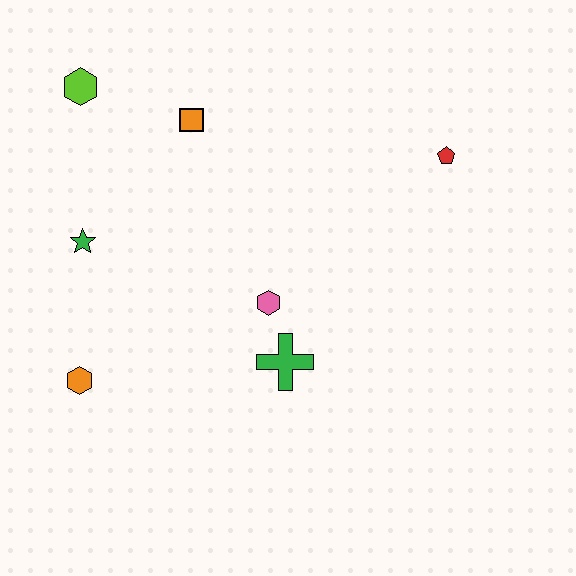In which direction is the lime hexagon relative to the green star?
The lime hexagon is above the green star.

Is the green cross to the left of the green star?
No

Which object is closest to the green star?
The orange hexagon is closest to the green star.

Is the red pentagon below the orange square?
Yes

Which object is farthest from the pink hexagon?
The lime hexagon is farthest from the pink hexagon.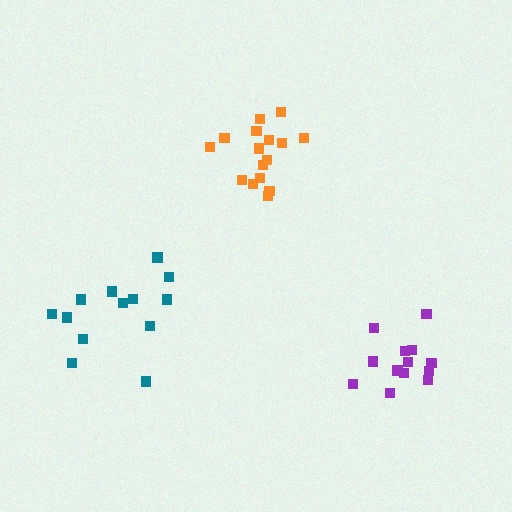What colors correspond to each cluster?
The clusters are colored: orange, purple, teal.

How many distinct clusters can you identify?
There are 3 distinct clusters.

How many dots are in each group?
Group 1: 16 dots, Group 2: 13 dots, Group 3: 13 dots (42 total).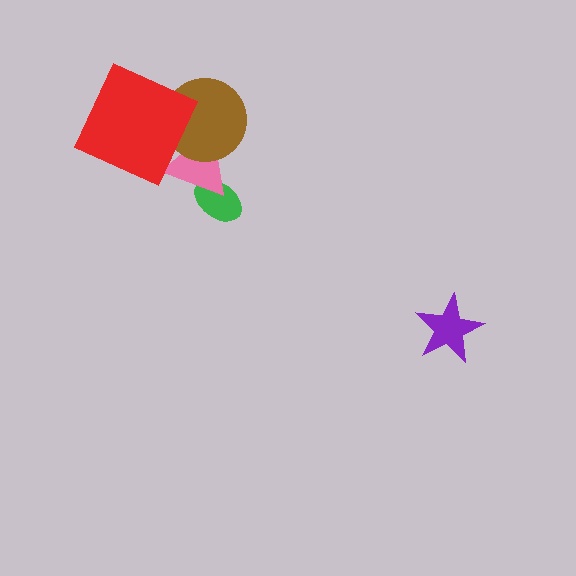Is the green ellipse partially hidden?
Yes, it is partially covered by another shape.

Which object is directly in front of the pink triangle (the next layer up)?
The brown circle is directly in front of the pink triangle.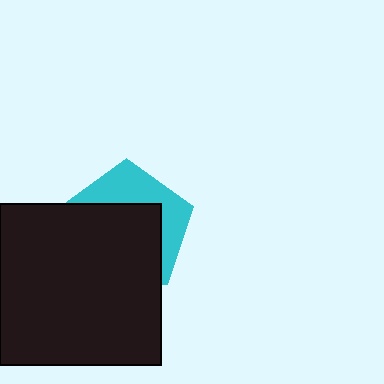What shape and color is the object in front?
The object in front is a black square.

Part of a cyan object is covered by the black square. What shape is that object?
It is a pentagon.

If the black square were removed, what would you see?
You would see the complete cyan pentagon.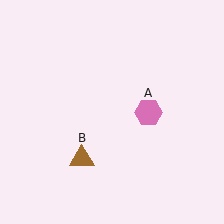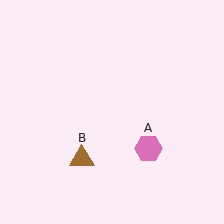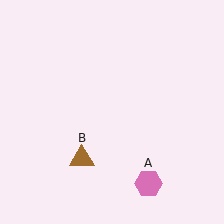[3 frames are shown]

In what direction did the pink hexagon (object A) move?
The pink hexagon (object A) moved down.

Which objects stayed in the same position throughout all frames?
Brown triangle (object B) remained stationary.